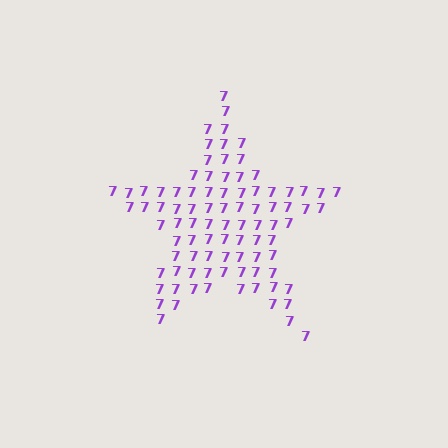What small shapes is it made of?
It is made of small digit 7's.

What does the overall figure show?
The overall figure shows a star.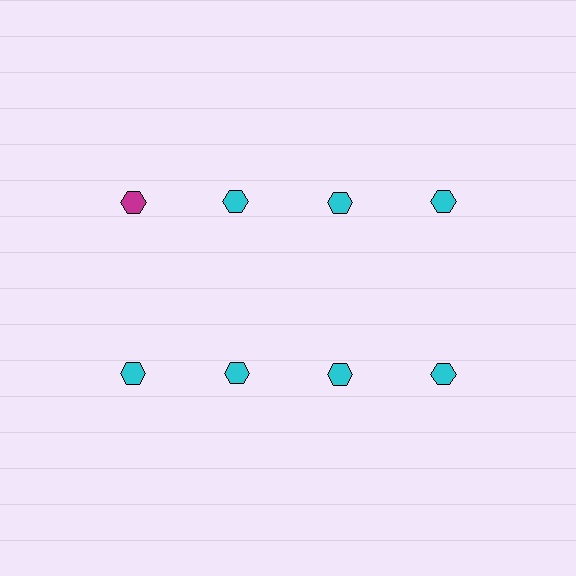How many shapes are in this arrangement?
There are 8 shapes arranged in a grid pattern.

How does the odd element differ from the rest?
It has a different color: magenta instead of cyan.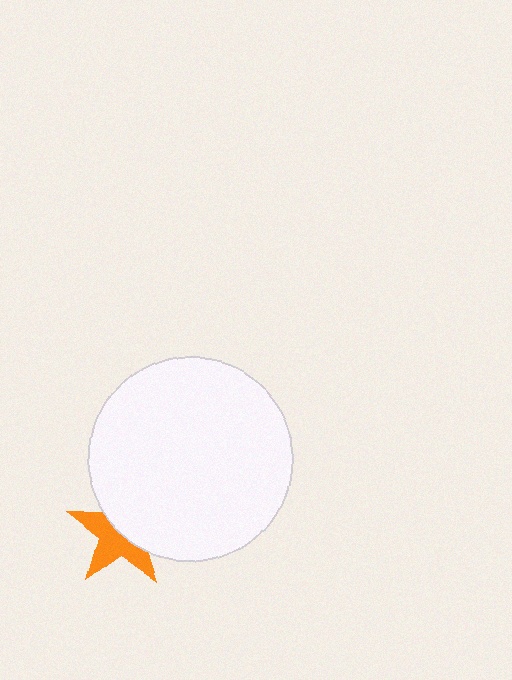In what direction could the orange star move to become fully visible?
The orange star could move toward the lower-left. That would shift it out from behind the white circle entirely.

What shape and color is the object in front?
The object in front is a white circle.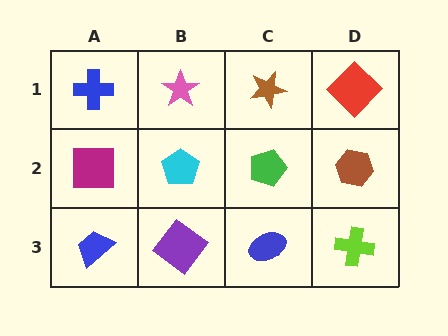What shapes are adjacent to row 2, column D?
A red diamond (row 1, column D), a lime cross (row 3, column D), a green pentagon (row 2, column C).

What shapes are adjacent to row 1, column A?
A magenta square (row 2, column A), a pink star (row 1, column B).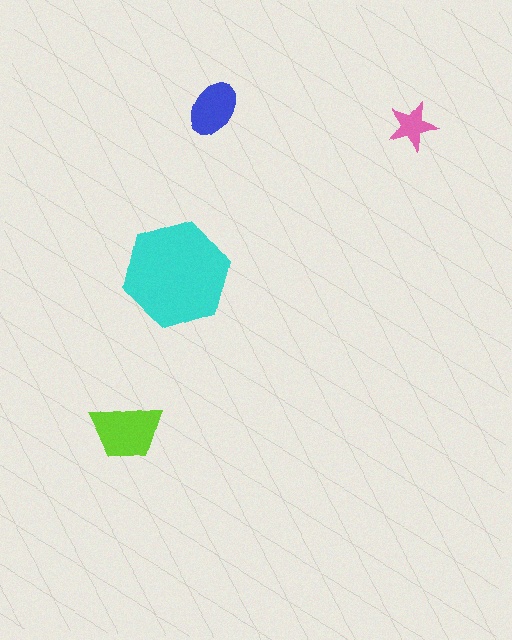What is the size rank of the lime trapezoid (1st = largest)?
2nd.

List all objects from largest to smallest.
The cyan hexagon, the lime trapezoid, the blue ellipse, the pink star.